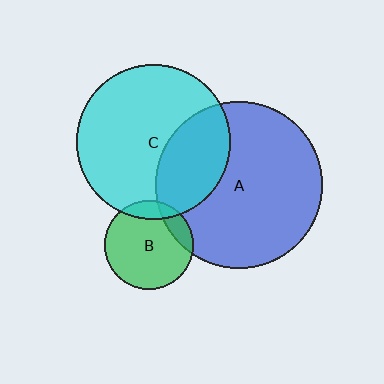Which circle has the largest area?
Circle A (blue).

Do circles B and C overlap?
Yes.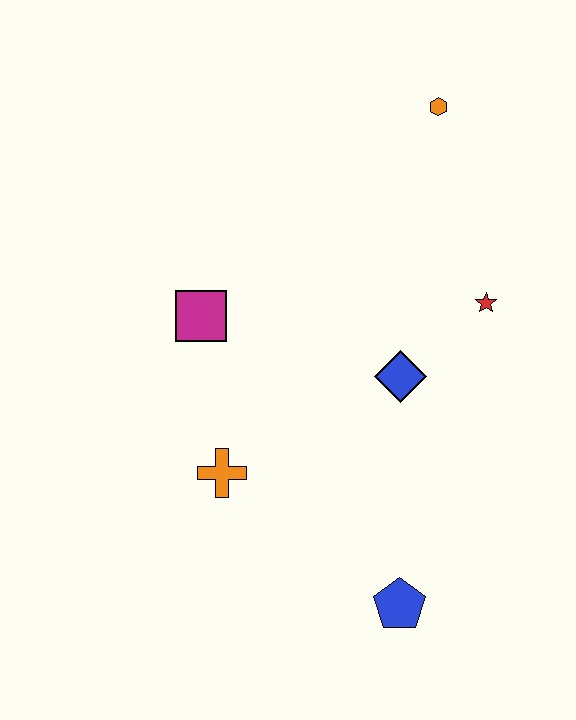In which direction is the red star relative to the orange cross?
The red star is to the right of the orange cross.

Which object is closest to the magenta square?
The orange cross is closest to the magenta square.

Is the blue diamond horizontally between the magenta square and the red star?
Yes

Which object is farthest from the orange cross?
The orange hexagon is farthest from the orange cross.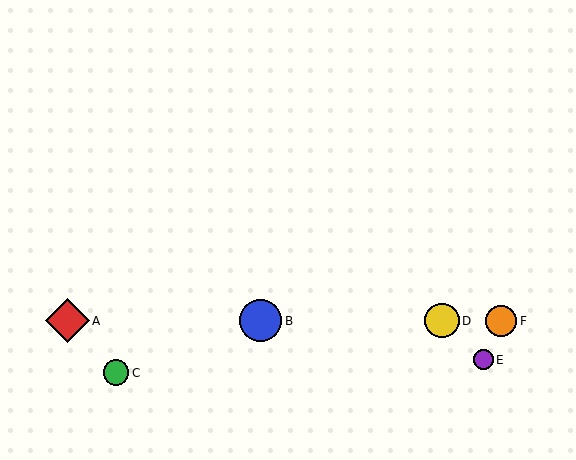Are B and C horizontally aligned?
No, B is at y≈321 and C is at y≈373.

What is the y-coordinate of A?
Object A is at y≈321.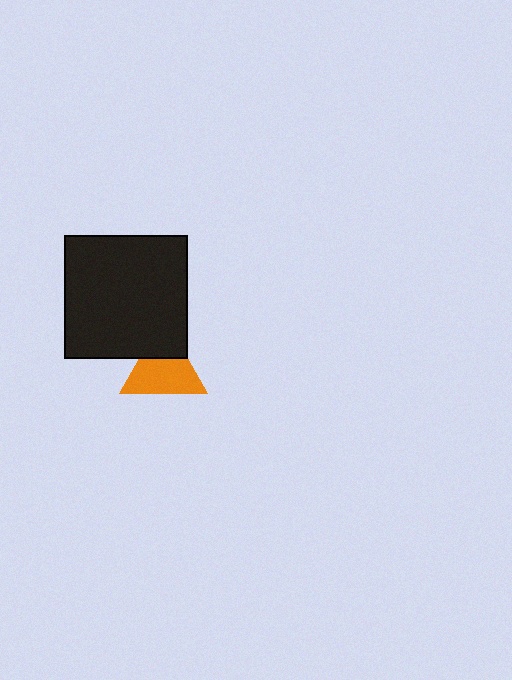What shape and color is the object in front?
The object in front is a black square.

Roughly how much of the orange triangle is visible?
Most of it is visible (roughly 68%).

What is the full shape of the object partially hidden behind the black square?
The partially hidden object is an orange triangle.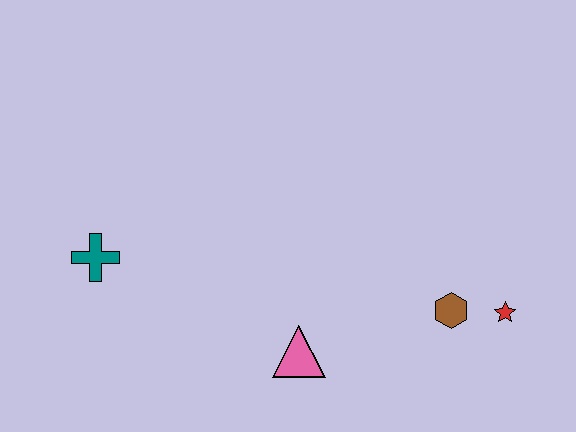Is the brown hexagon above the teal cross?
No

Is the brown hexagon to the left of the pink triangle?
No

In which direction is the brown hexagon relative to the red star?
The brown hexagon is to the left of the red star.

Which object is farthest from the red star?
The teal cross is farthest from the red star.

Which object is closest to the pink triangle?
The brown hexagon is closest to the pink triangle.